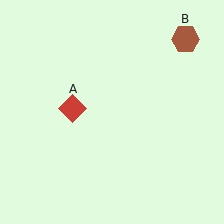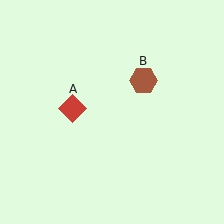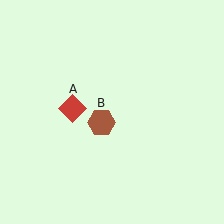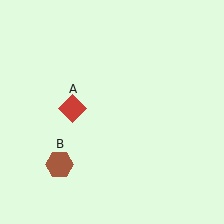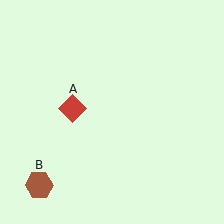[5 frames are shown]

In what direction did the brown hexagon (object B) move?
The brown hexagon (object B) moved down and to the left.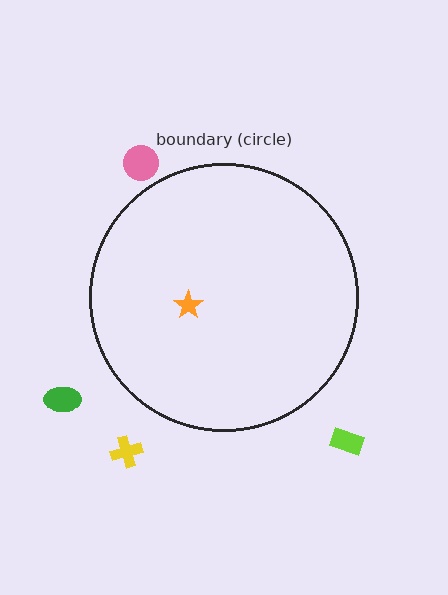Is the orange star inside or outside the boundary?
Inside.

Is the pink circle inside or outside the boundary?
Outside.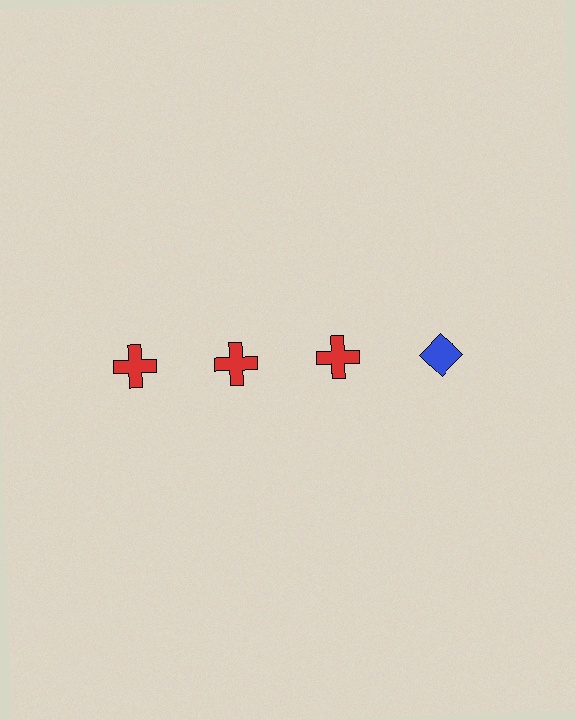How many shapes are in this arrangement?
There are 4 shapes arranged in a grid pattern.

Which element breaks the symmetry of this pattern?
The blue diamond in the top row, second from right column breaks the symmetry. All other shapes are red crosses.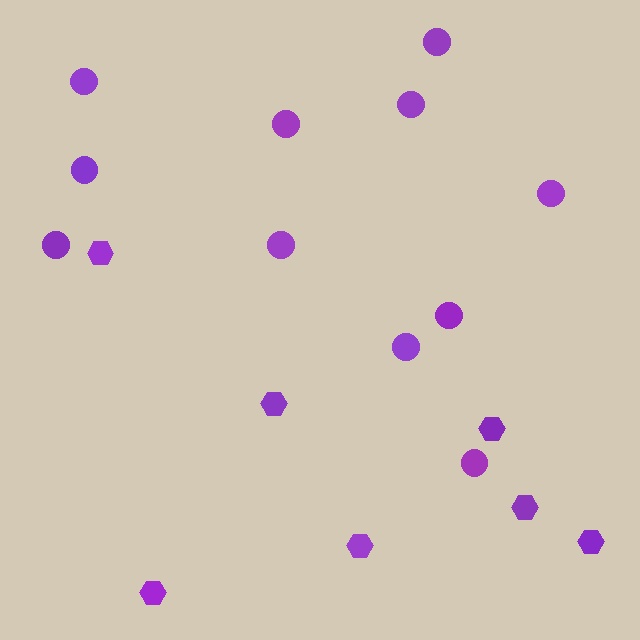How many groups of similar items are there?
There are 2 groups: one group of hexagons (7) and one group of circles (11).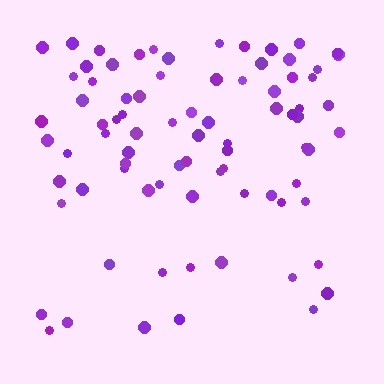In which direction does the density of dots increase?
From bottom to top, with the top side densest.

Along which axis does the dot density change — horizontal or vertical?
Vertical.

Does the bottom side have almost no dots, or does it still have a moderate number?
Still a moderate number, just noticeably fewer than the top.